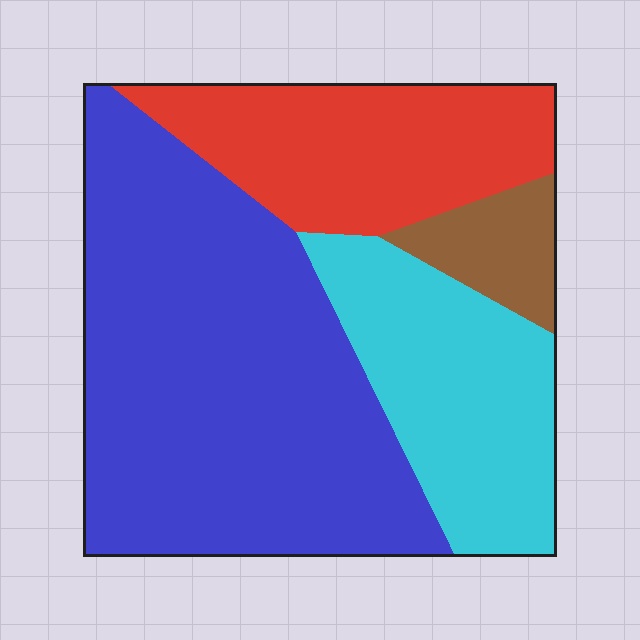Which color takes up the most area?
Blue, at roughly 50%.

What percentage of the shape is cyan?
Cyan takes up about one fifth (1/5) of the shape.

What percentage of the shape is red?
Red covers about 20% of the shape.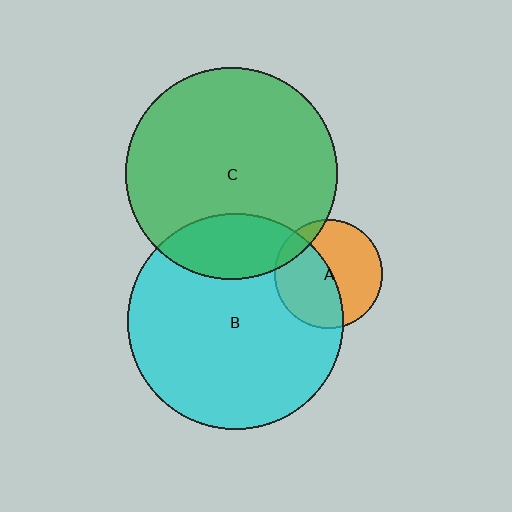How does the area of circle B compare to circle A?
Approximately 4.0 times.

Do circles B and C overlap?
Yes.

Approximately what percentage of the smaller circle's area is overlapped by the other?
Approximately 20%.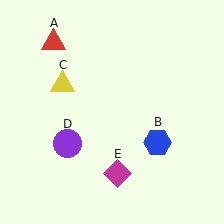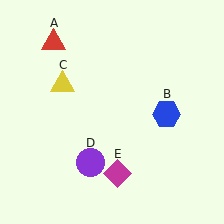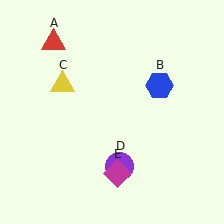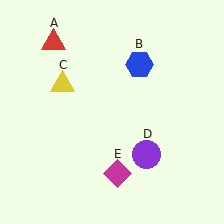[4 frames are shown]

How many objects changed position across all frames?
2 objects changed position: blue hexagon (object B), purple circle (object D).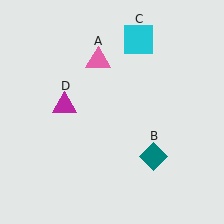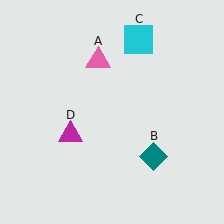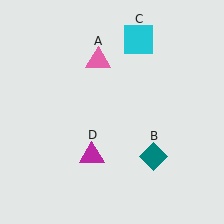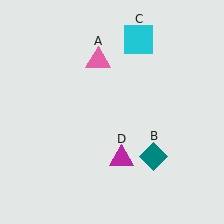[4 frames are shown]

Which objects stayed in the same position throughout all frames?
Pink triangle (object A) and teal diamond (object B) and cyan square (object C) remained stationary.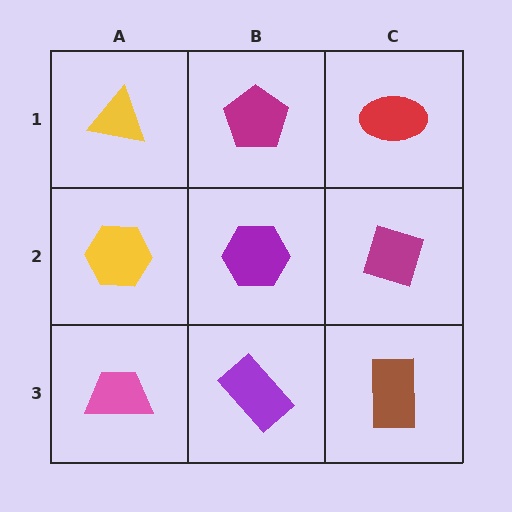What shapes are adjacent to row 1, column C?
A magenta diamond (row 2, column C), a magenta pentagon (row 1, column B).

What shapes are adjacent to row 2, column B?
A magenta pentagon (row 1, column B), a purple rectangle (row 3, column B), a yellow hexagon (row 2, column A), a magenta diamond (row 2, column C).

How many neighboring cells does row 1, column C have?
2.